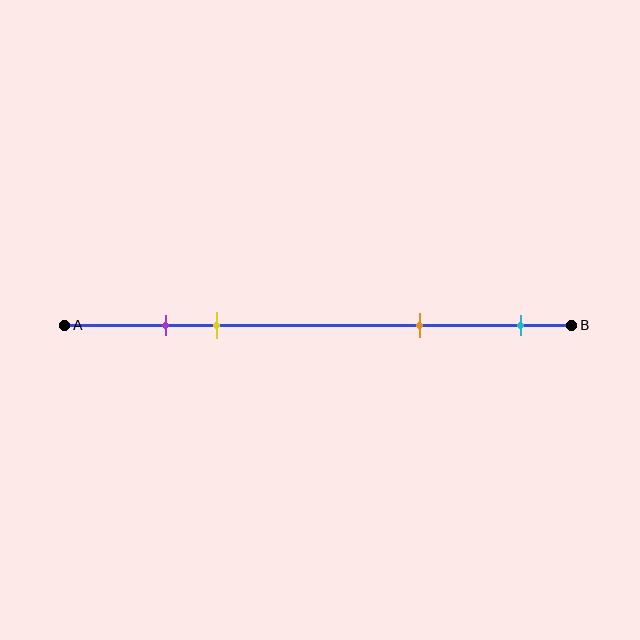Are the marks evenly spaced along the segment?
No, the marks are not evenly spaced.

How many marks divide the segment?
There are 4 marks dividing the segment.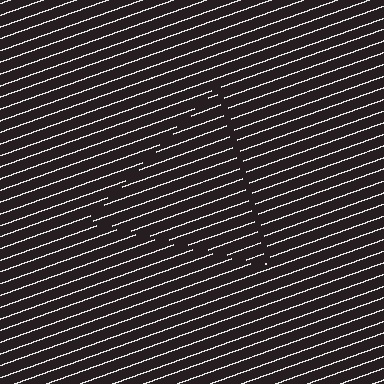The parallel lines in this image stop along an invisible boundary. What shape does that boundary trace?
An illusory triangle. The interior of the shape contains the same grating, shifted by half a period — the contour is defined by the phase discontinuity where line-ends from the inner and outer gratings abut.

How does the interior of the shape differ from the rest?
The interior of the shape contains the same grating, shifted by half a period — the contour is defined by the phase discontinuity where line-ends from the inner and outer gratings abut.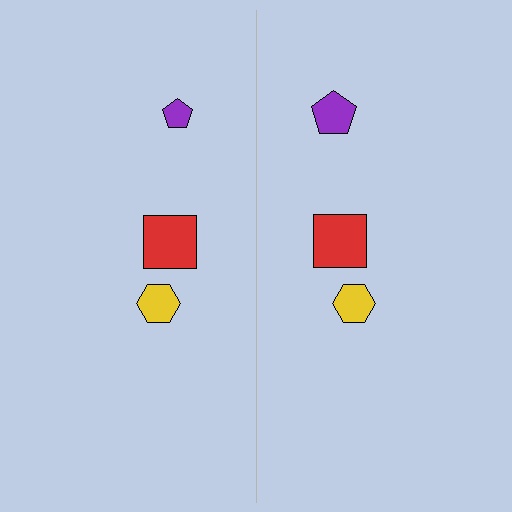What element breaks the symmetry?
The purple pentagon on the right side has a different size than its mirror counterpart.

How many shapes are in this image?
There are 6 shapes in this image.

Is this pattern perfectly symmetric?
No, the pattern is not perfectly symmetric. The purple pentagon on the right side has a different size than its mirror counterpart.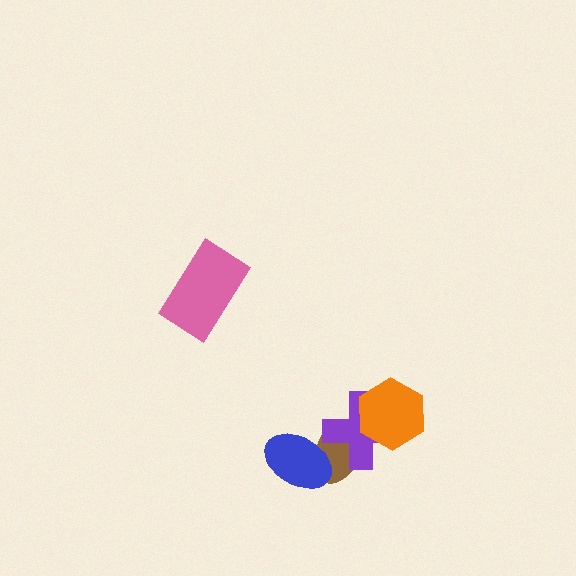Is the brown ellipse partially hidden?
Yes, it is partially covered by another shape.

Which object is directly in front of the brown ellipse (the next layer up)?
The purple cross is directly in front of the brown ellipse.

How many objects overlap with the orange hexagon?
1 object overlaps with the orange hexagon.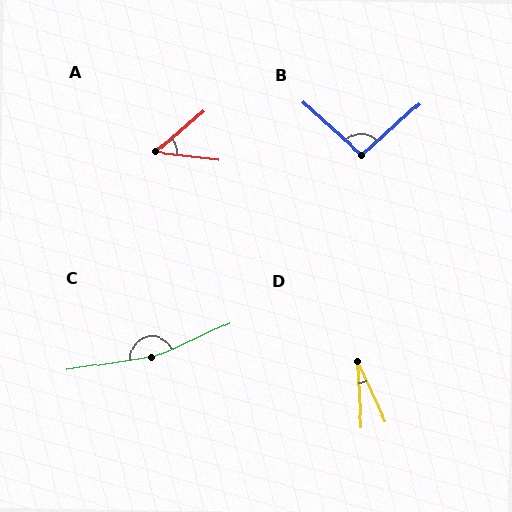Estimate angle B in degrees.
Approximately 96 degrees.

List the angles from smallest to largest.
D (21°), A (47°), B (96°), C (164°).